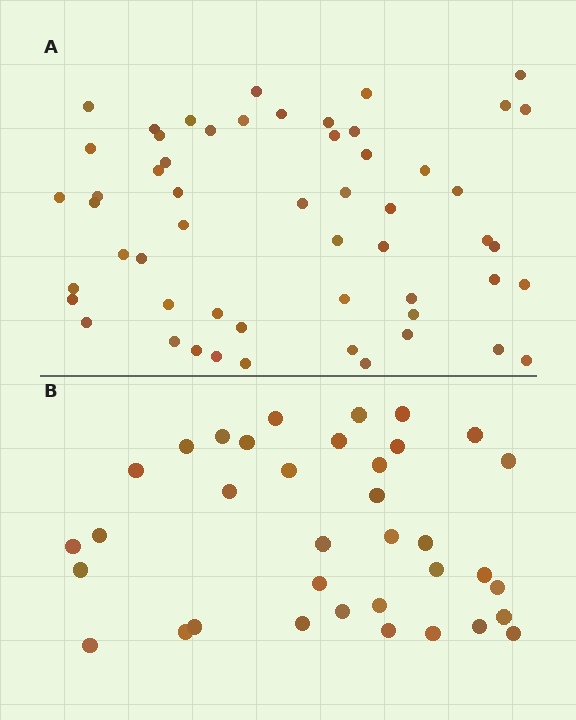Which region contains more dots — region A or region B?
Region A (the top region) has more dots.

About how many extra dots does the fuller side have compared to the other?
Region A has approximately 20 more dots than region B.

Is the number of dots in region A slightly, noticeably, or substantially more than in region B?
Region A has substantially more. The ratio is roughly 1.5 to 1.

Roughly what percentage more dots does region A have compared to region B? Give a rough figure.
About 55% more.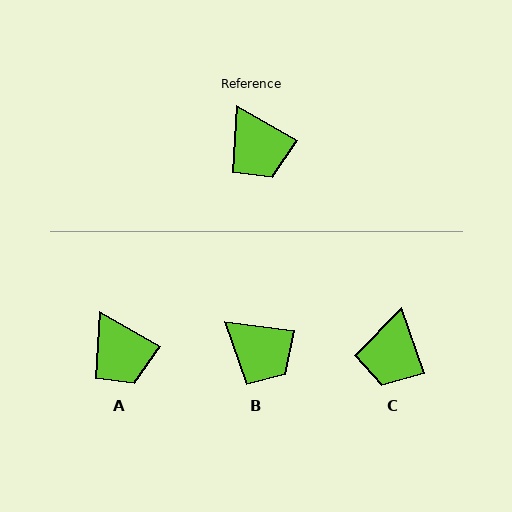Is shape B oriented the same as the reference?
No, it is off by about 22 degrees.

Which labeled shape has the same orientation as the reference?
A.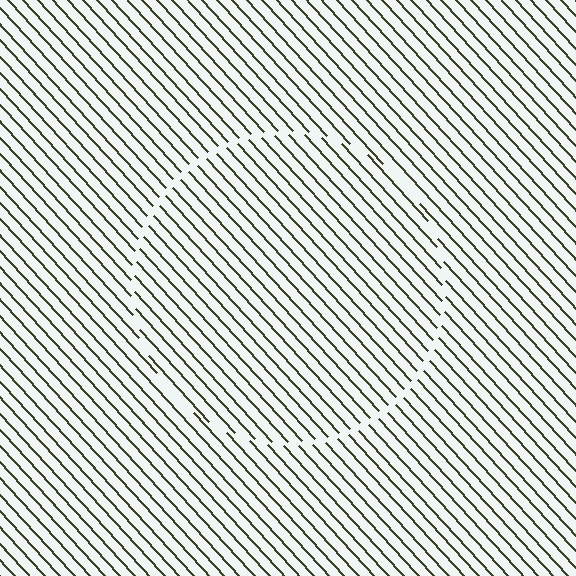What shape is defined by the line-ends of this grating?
An illusory circle. The interior of the shape contains the same grating, shifted by half a period — the contour is defined by the phase discontinuity where line-ends from the inner and outer gratings abut.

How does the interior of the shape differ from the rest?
The interior of the shape contains the same grating, shifted by half a period — the contour is defined by the phase discontinuity where line-ends from the inner and outer gratings abut.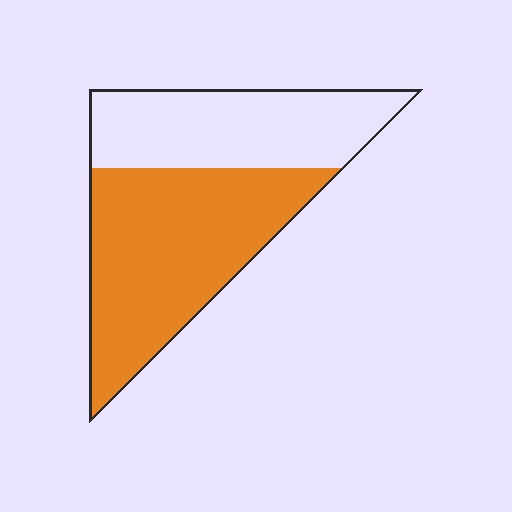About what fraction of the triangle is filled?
About three fifths (3/5).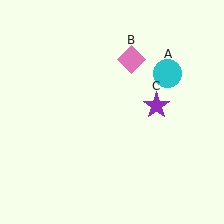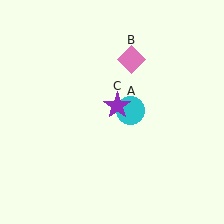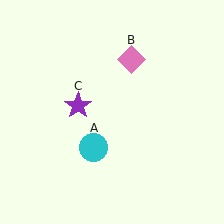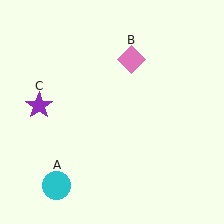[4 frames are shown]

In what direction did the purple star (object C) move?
The purple star (object C) moved left.